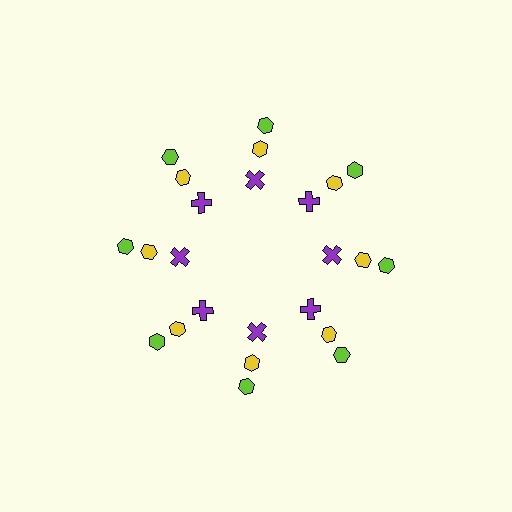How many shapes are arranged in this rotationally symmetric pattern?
There are 24 shapes, arranged in 8 groups of 3.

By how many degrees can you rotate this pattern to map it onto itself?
The pattern maps onto itself every 45 degrees of rotation.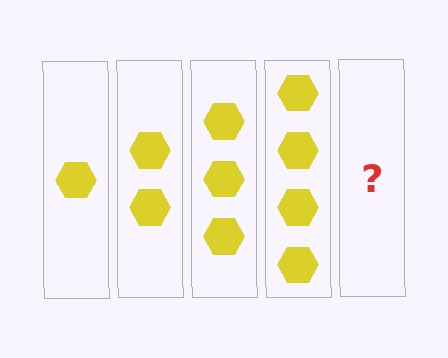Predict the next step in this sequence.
The next step is 5 hexagons.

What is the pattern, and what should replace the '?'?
The pattern is that each step adds one more hexagon. The '?' should be 5 hexagons.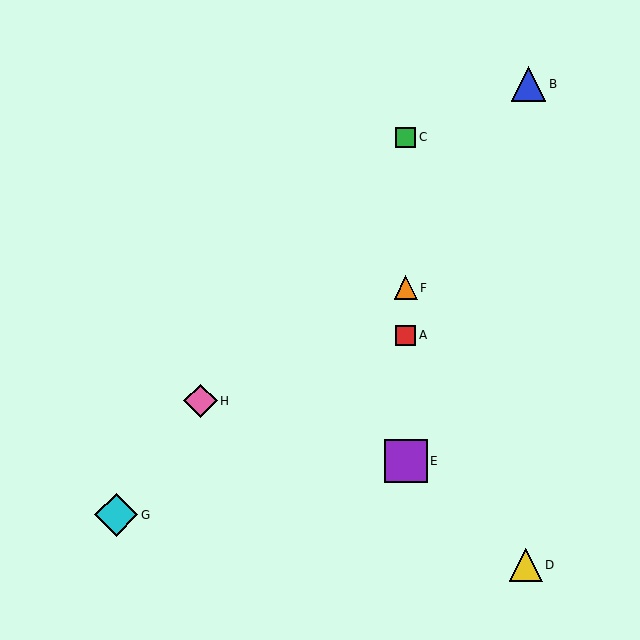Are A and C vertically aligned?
Yes, both are at x≈406.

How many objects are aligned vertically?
4 objects (A, C, E, F) are aligned vertically.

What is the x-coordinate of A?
Object A is at x≈406.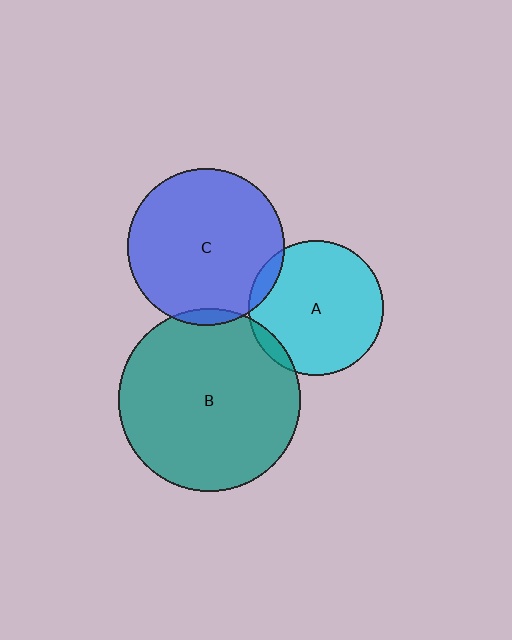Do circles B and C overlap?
Yes.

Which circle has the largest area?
Circle B (teal).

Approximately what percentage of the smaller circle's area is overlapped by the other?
Approximately 5%.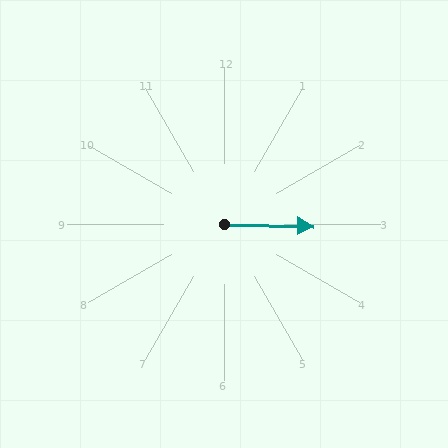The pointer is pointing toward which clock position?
Roughly 3 o'clock.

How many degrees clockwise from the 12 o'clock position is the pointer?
Approximately 91 degrees.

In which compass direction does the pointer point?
East.